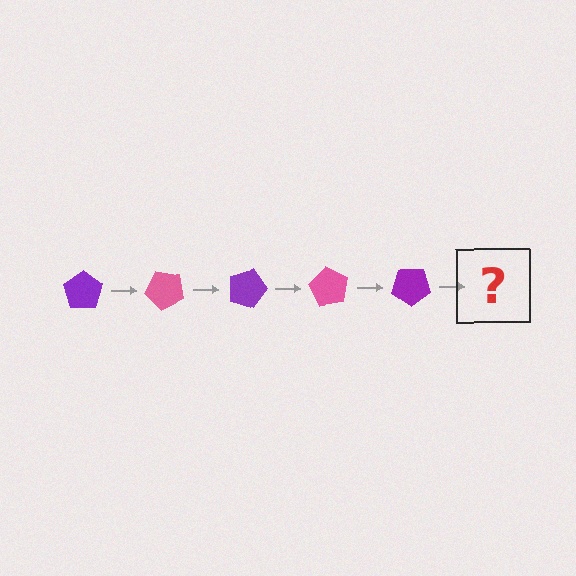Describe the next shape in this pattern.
It should be a pink pentagon, rotated 225 degrees from the start.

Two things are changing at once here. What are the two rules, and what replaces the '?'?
The two rules are that it rotates 45 degrees each step and the color cycles through purple and pink. The '?' should be a pink pentagon, rotated 225 degrees from the start.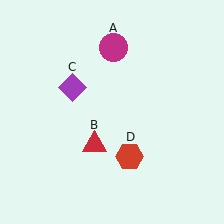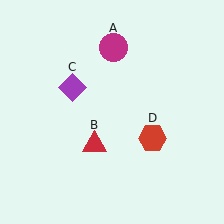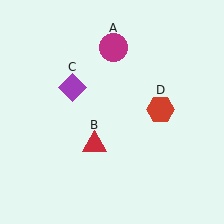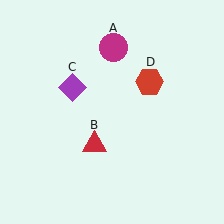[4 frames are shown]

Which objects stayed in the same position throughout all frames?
Magenta circle (object A) and red triangle (object B) and purple diamond (object C) remained stationary.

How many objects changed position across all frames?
1 object changed position: red hexagon (object D).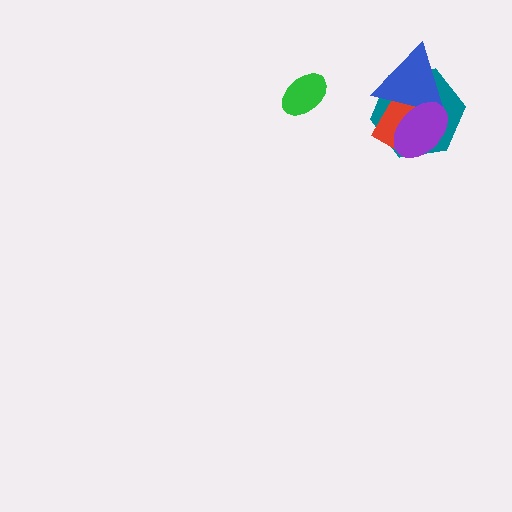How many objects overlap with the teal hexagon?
3 objects overlap with the teal hexagon.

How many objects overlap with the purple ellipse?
3 objects overlap with the purple ellipse.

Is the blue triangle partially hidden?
Yes, it is partially covered by another shape.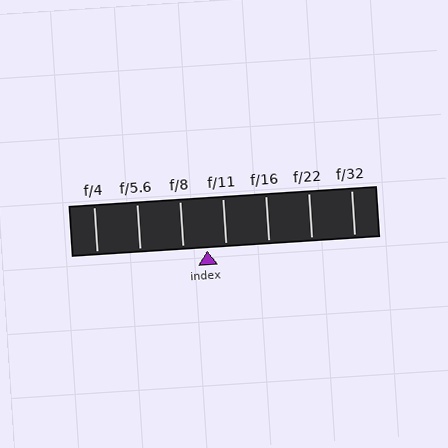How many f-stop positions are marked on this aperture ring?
There are 7 f-stop positions marked.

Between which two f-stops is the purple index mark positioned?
The index mark is between f/8 and f/11.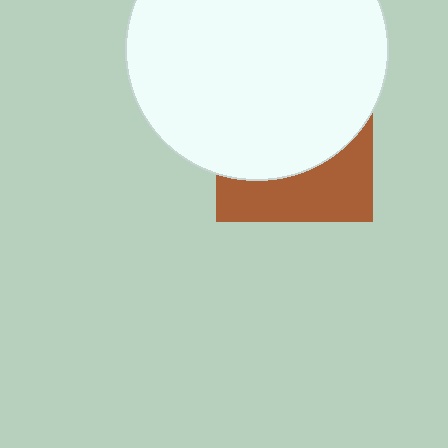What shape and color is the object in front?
The object in front is a white circle.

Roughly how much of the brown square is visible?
A small part of it is visible (roughly 36%).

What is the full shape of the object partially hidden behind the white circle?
The partially hidden object is a brown square.